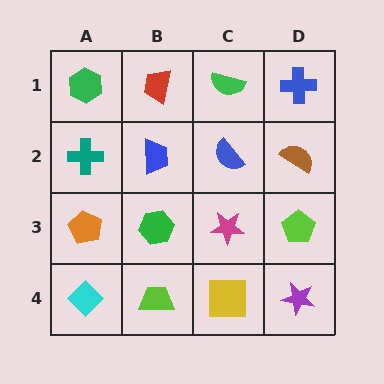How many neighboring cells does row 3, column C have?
4.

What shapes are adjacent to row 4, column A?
An orange pentagon (row 3, column A), a lime trapezoid (row 4, column B).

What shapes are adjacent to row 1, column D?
A brown semicircle (row 2, column D), a green semicircle (row 1, column C).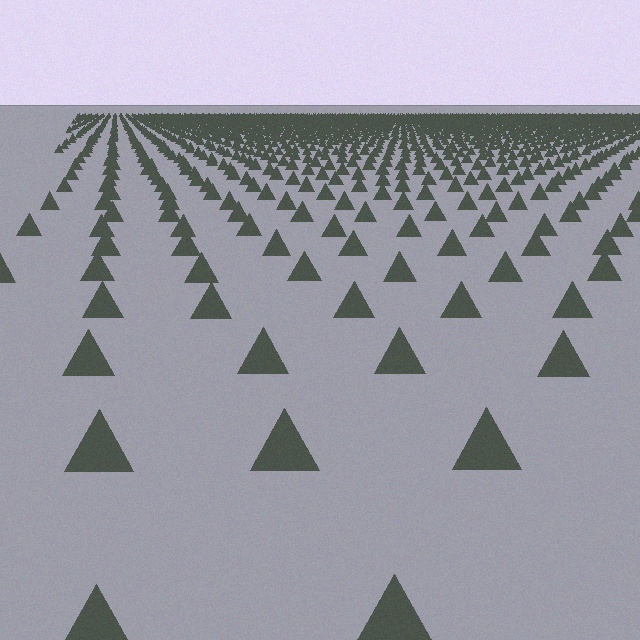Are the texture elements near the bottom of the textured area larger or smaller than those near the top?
Larger. Near the bottom, elements are closer to the viewer and appear at a bigger on-screen size.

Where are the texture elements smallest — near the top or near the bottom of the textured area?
Near the top.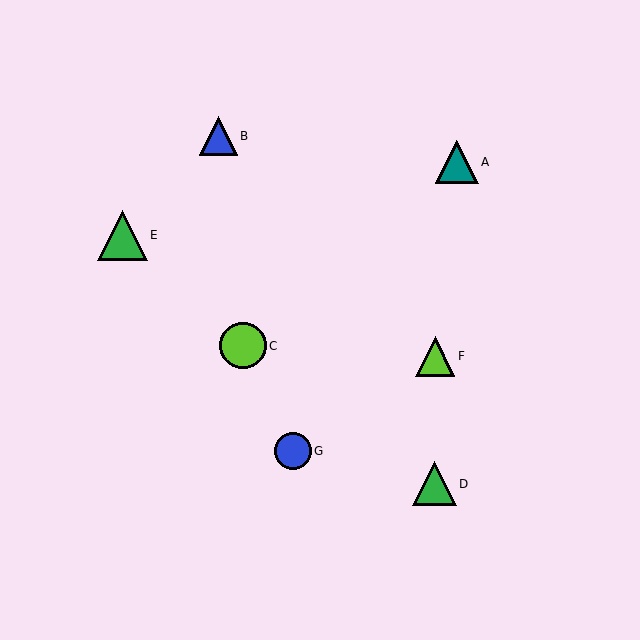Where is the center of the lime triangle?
The center of the lime triangle is at (435, 356).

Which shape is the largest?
The green triangle (labeled E) is the largest.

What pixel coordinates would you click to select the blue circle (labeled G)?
Click at (293, 451) to select the blue circle G.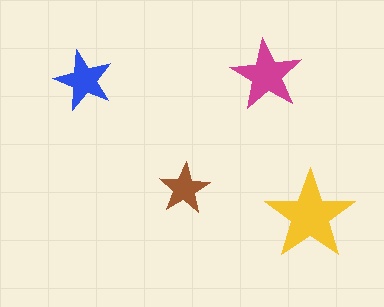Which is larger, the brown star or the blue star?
The blue one.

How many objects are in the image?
There are 4 objects in the image.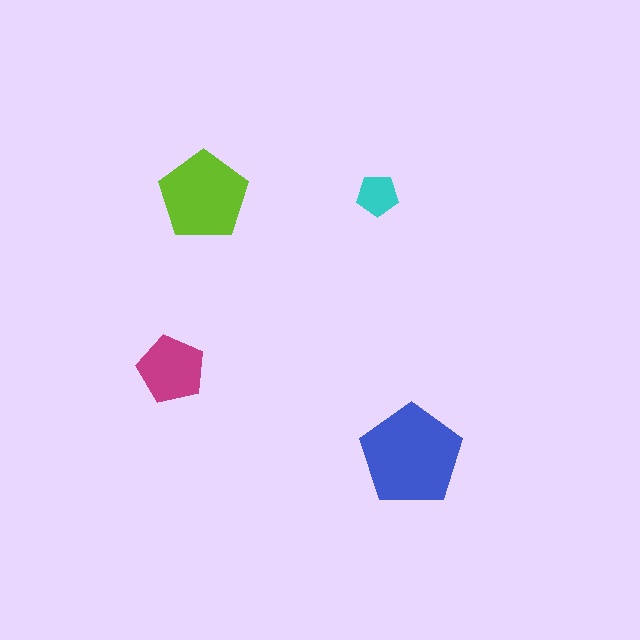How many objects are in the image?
There are 4 objects in the image.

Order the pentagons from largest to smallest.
the blue one, the lime one, the magenta one, the cyan one.